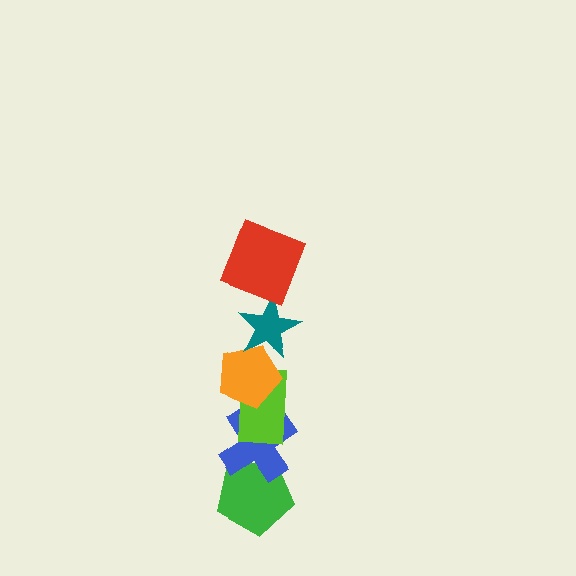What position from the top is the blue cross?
The blue cross is 5th from the top.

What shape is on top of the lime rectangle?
The orange pentagon is on top of the lime rectangle.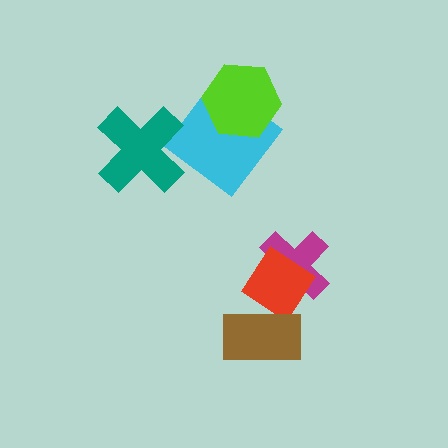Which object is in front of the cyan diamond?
The lime hexagon is in front of the cyan diamond.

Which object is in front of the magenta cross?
The red diamond is in front of the magenta cross.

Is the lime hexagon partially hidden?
No, no other shape covers it.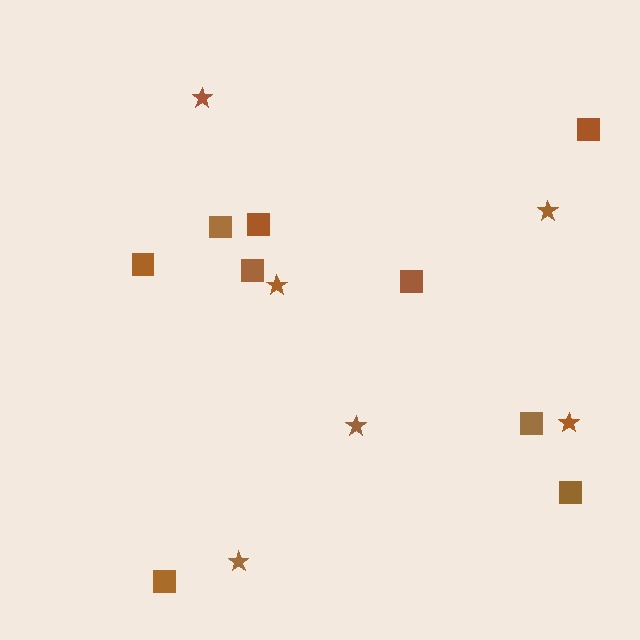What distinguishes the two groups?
There are 2 groups: one group of stars (6) and one group of squares (9).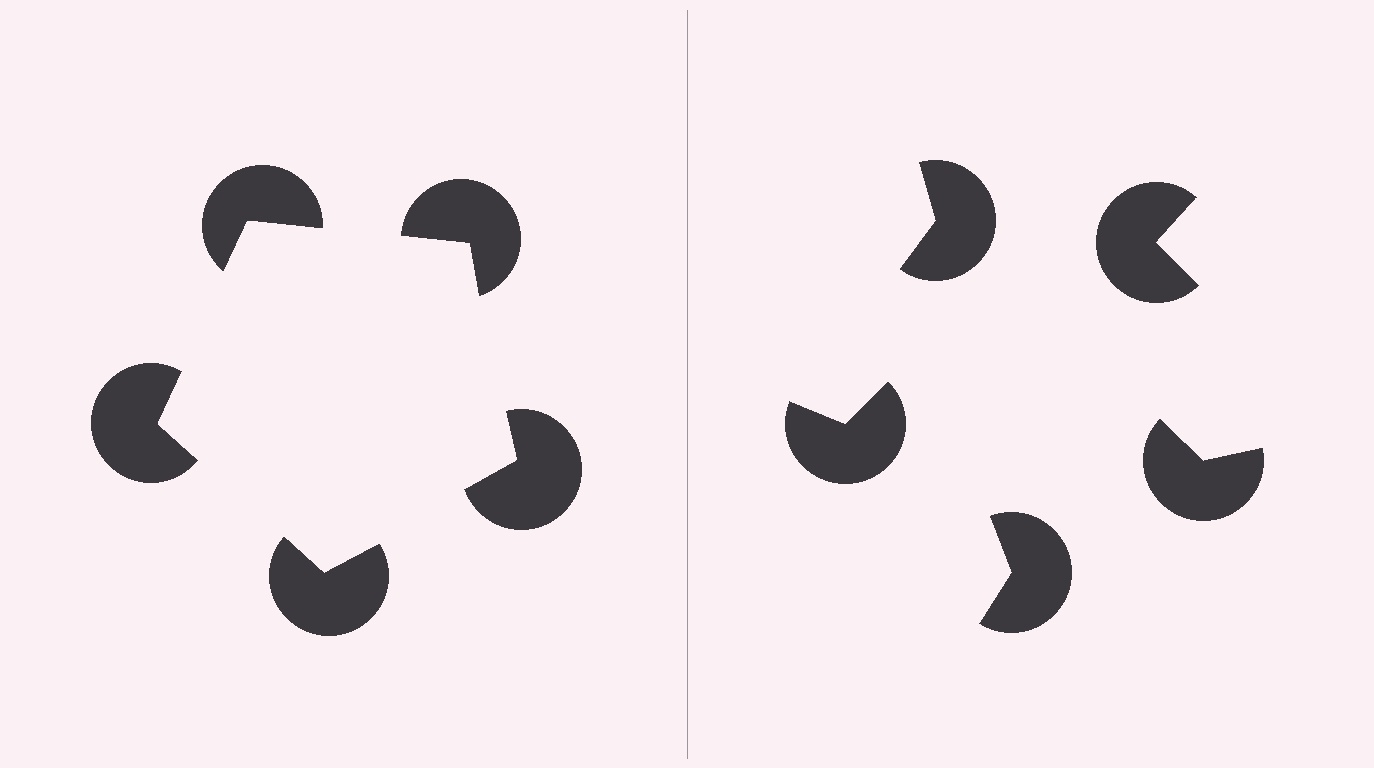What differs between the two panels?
The pac-man discs are positioned identically on both sides; only the wedge orientations differ. On the left they align to a pentagon; on the right they are misaligned.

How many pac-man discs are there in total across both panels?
10 — 5 on each side.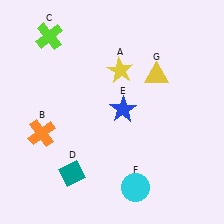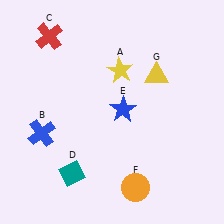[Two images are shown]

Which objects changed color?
B changed from orange to blue. C changed from lime to red. F changed from cyan to orange.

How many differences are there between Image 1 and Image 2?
There are 3 differences between the two images.